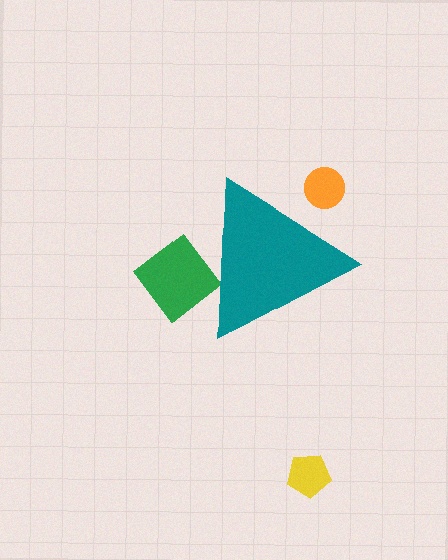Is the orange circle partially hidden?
Yes, the orange circle is partially hidden behind the teal triangle.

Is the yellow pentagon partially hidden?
No, the yellow pentagon is fully visible.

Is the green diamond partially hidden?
Yes, the green diamond is partially hidden behind the teal triangle.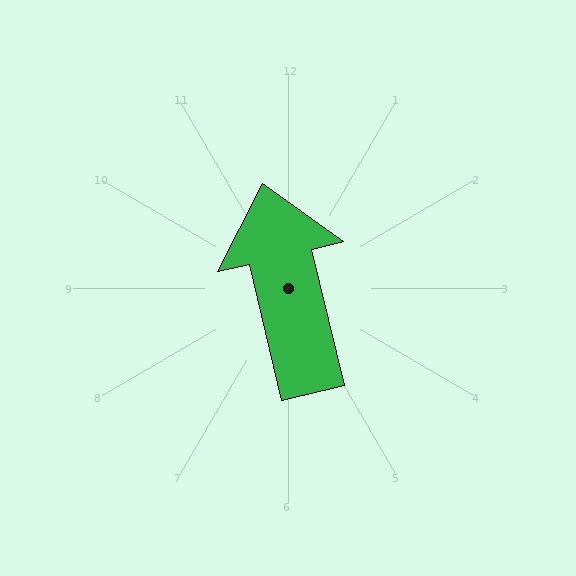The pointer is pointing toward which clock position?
Roughly 12 o'clock.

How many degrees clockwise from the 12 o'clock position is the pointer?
Approximately 346 degrees.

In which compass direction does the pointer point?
North.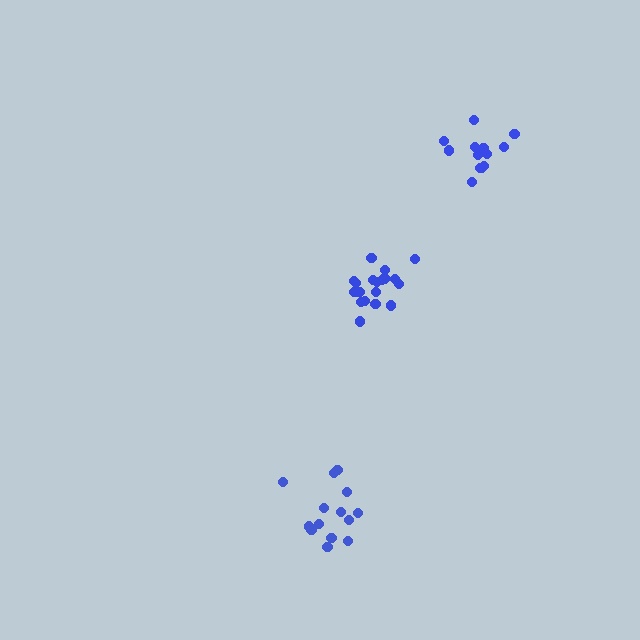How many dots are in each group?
Group 1: 13 dots, Group 2: 19 dots, Group 3: 15 dots (47 total).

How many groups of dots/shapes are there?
There are 3 groups.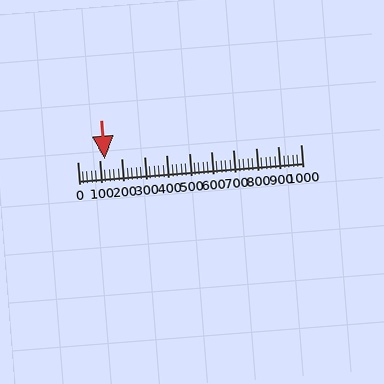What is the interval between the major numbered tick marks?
The major tick marks are spaced 100 units apart.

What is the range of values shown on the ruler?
The ruler shows values from 0 to 1000.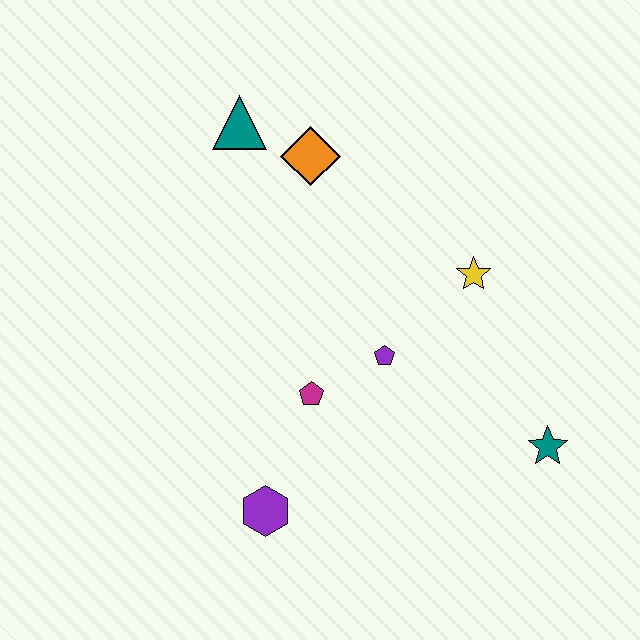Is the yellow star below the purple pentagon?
No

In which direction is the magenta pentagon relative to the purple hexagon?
The magenta pentagon is above the purple hexagon.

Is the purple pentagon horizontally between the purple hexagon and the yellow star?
Yes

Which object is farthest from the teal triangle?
The teal star is farthest from the teal triangle.